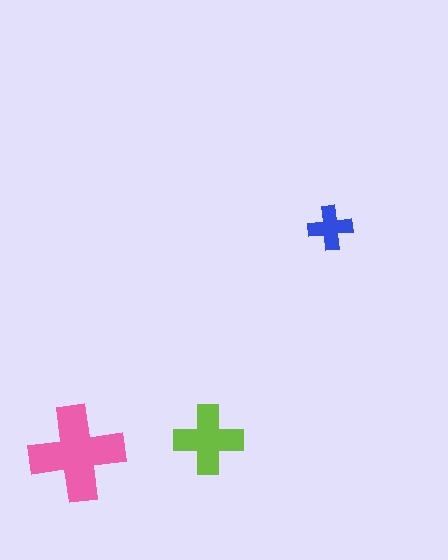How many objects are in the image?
There are 3 objects in the image.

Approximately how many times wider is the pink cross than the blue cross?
About 2 times wider.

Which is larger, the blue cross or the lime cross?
The lime one.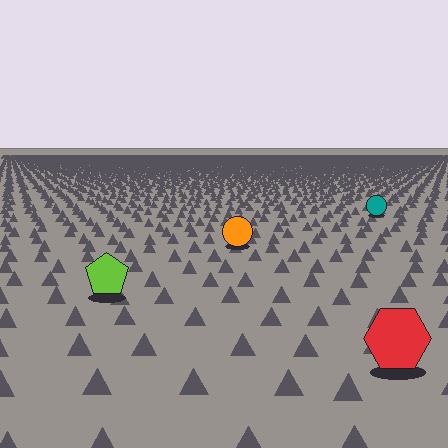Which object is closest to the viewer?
The red hexagon is closest. The texture marks near it are larger and more spread out.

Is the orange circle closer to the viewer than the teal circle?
Yes. The orange circle is closer — you can tell from the texture gradient: the ground texture is coarser near it.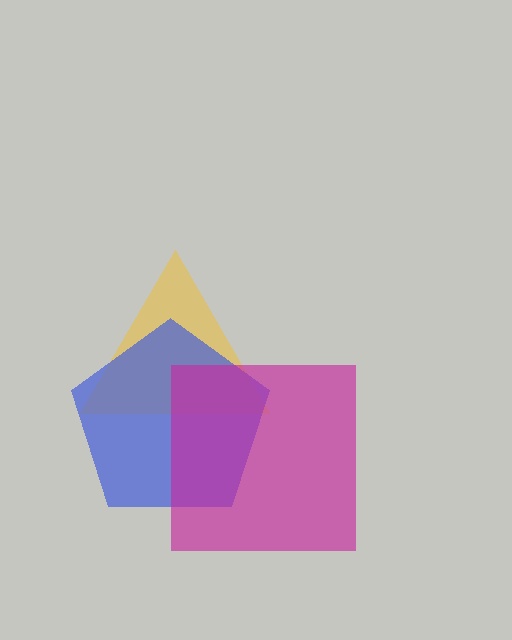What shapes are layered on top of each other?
The layered shapes are: a yellow triangle, a blue pentagon, a magenta square.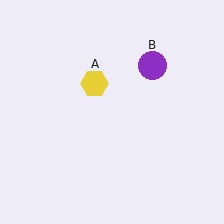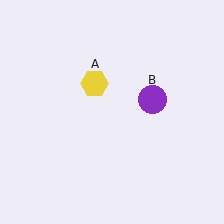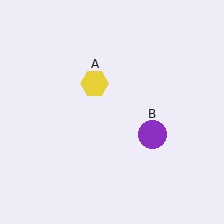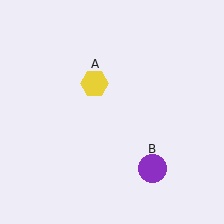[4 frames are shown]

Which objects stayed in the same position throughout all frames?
Yellow hexagon (object A) remained stationary.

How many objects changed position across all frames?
1 object changed position: purple circle (object B).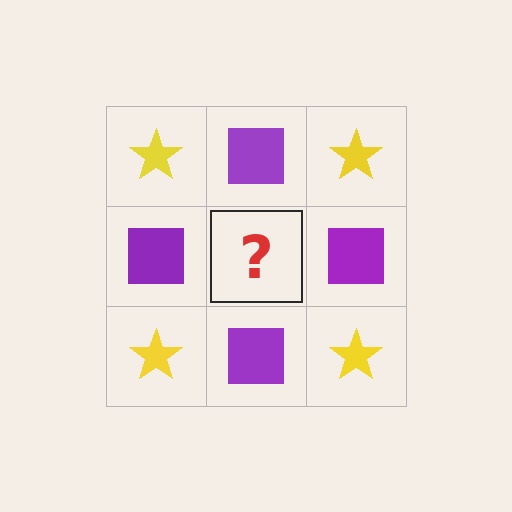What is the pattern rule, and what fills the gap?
The rule is that it alternates yellow star and purple square in a checkerboard pattern. The gap should be filled with a yellow star.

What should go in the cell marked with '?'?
The missing cell should contain a yellow star.